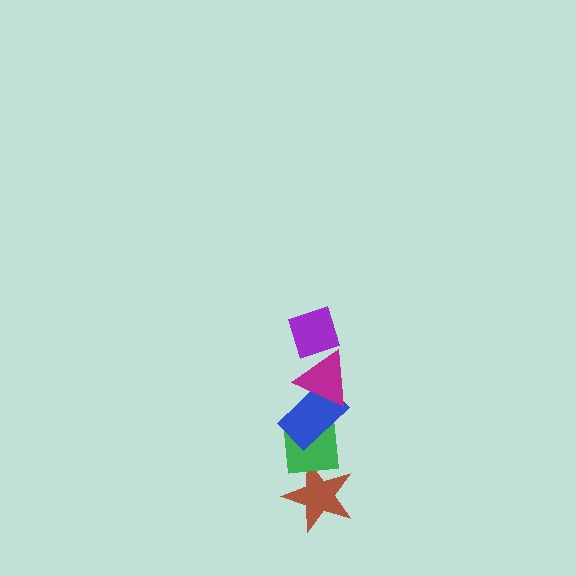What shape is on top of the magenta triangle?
The purple diamond is on top of the magenta triangle.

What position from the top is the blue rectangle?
The blue rectangle is 3rd from the top.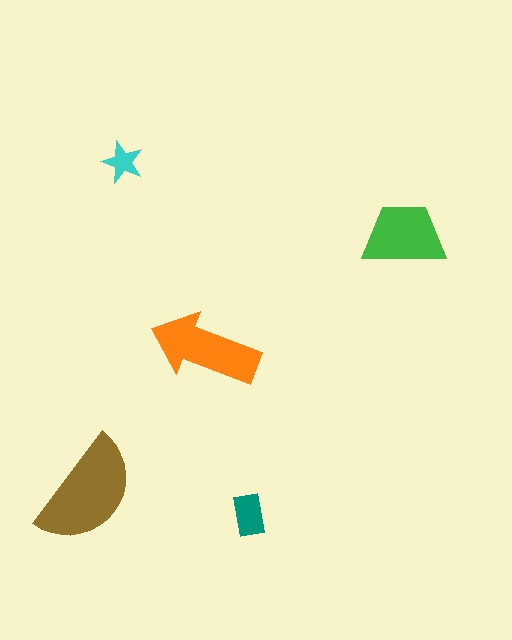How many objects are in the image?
There are 5 objects in the image.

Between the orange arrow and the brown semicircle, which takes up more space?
The brown semicircle.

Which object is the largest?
The brown semicircle.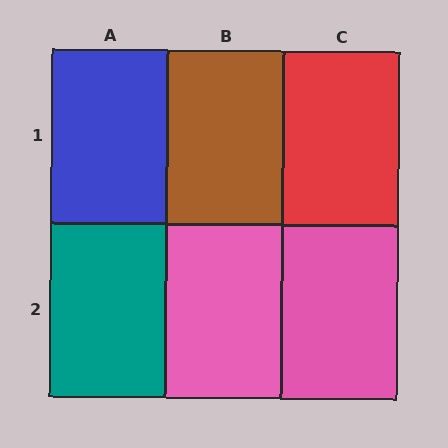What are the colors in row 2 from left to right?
Teal, pink, pink.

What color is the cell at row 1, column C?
Red.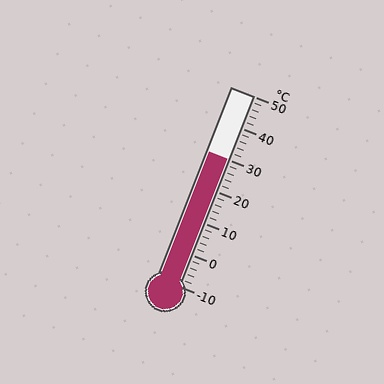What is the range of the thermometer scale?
The thermometer scale ranges from -10°C to 50°C.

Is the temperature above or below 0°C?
The temperature is above 0°C.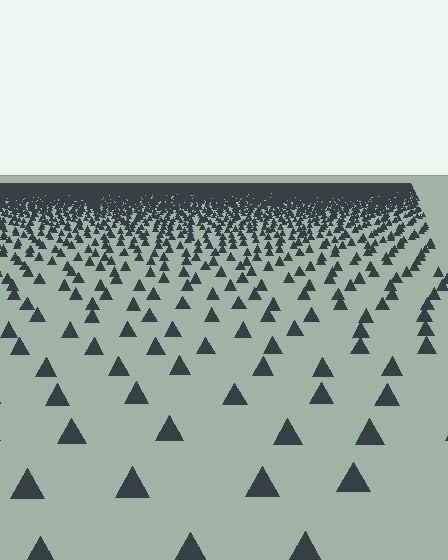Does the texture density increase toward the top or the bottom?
Density increases toward the top.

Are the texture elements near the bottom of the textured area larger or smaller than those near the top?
Larger. Near the bottom, elements are closer to the viewer and appear at a bigger on-screen size.